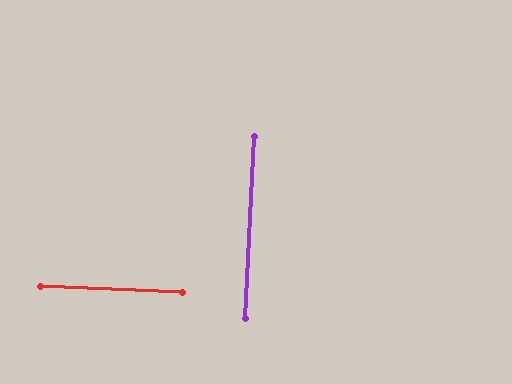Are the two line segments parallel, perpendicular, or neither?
Perpendicular — they meet at approximately 90°.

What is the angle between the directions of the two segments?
Approximately 90 degrees.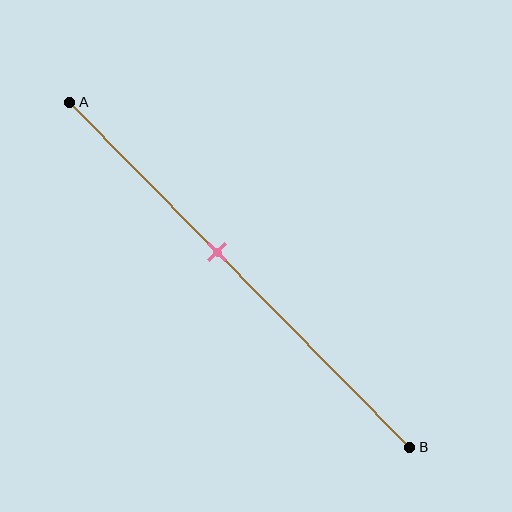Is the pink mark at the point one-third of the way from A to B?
No, the mark is at about 45% from A, not at the 33% one-third point.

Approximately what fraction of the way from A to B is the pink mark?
The pink mark is approximately 45% of the way from A to B.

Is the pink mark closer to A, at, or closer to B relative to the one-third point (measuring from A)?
The pink mark is closer to point B than the one-third point of segment AB.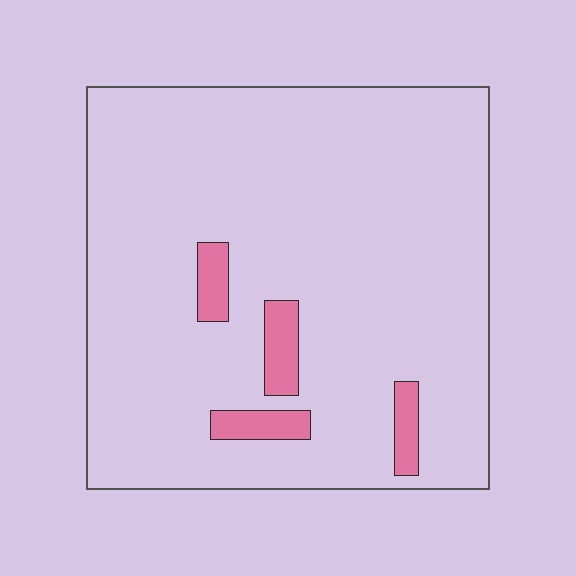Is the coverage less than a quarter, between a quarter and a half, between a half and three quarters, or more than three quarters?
Less than a quarter.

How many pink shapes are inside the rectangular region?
4.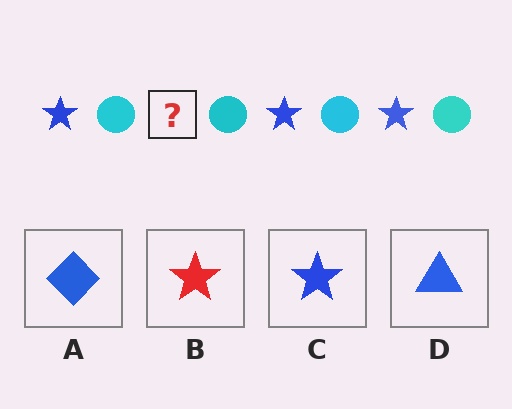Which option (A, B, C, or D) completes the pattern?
C.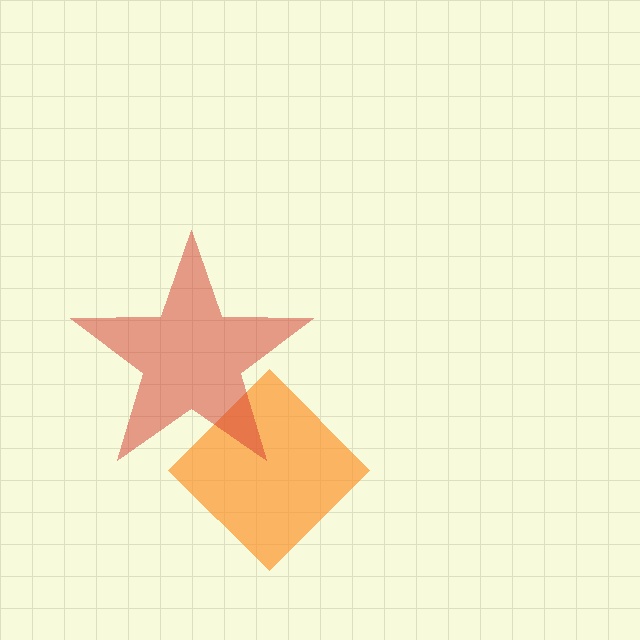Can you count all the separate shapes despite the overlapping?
Yes, there are 2 separate shapes.